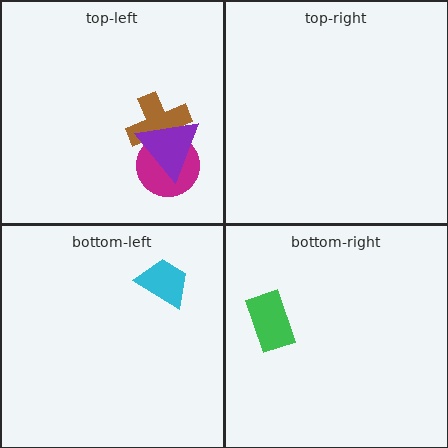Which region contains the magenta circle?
The top-left region.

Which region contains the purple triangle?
The top-left region.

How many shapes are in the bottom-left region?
1.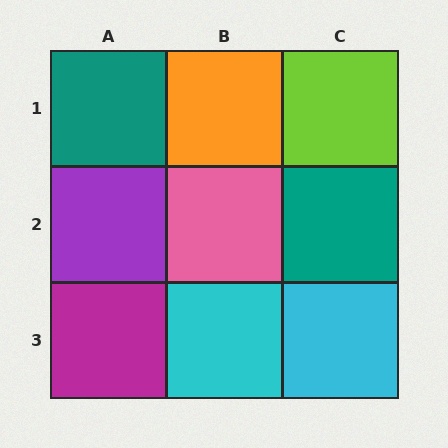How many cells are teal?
2 cells are teal.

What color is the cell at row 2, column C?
Teal.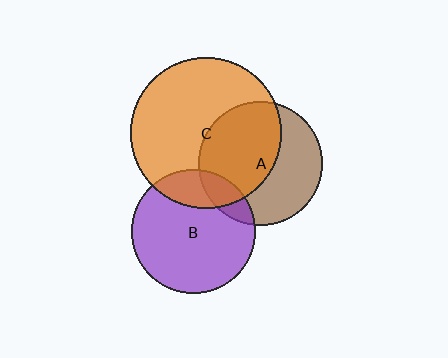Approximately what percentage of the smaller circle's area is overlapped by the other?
Approximately 55%.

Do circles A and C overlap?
Yes.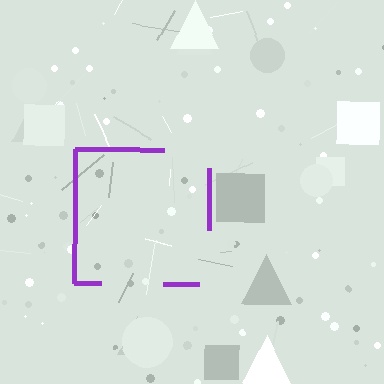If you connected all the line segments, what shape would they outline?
They would outline a square.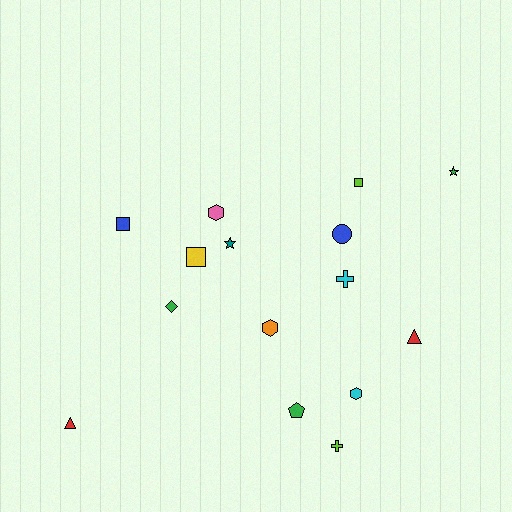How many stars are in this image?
There are 2 stars.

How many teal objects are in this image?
There is 1 teal object.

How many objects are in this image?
There are 15 objects.